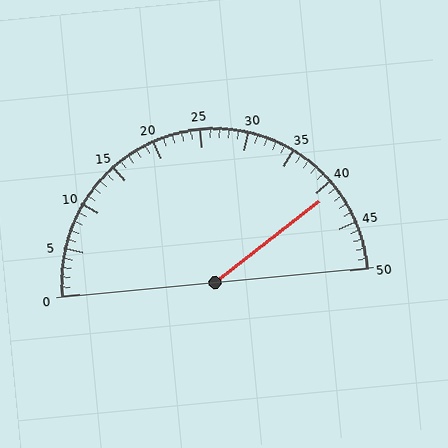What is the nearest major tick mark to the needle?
The nearest major tick mark is 40.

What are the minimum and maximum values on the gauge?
The gauge ranges from 0 to 50.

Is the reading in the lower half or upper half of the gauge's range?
The reading is in the upper half of the range (0 to 50).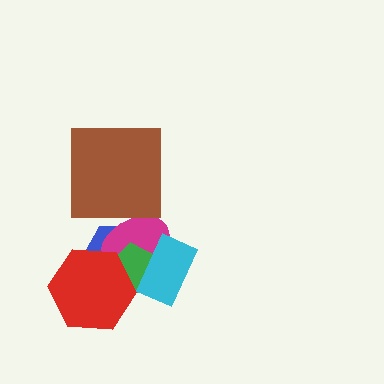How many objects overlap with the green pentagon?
4 objects overlap with the green pentagon.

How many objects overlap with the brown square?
1 object overlaps with the brown square.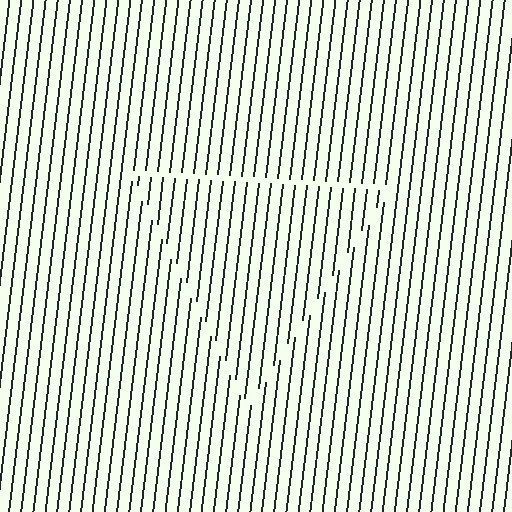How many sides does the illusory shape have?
3 sides — the line-ends trace a triangle.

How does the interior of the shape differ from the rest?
The interior of the shape contains the same grating, shifted by half a period — the contour is defined by the phase discontinuity where line-ends from the inner and outer gratings abut.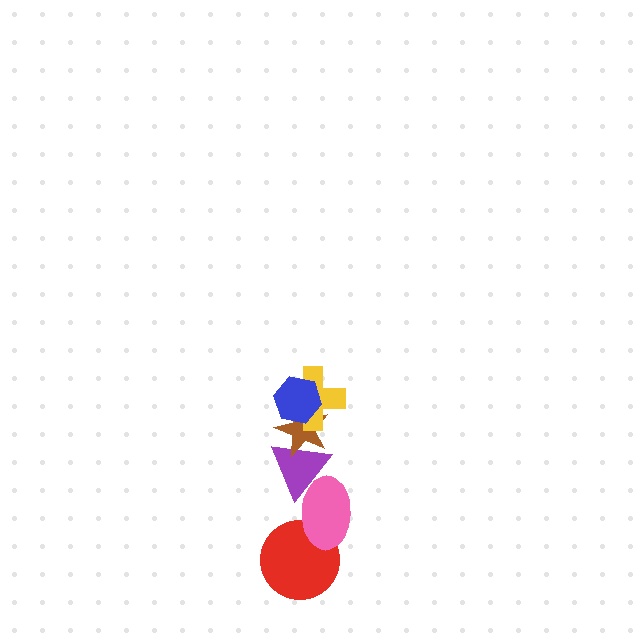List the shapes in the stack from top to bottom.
From top to bottom: the blue hexagon, the yellow cross, the brown star, the purple triangle, the pink ellipse, the red circle.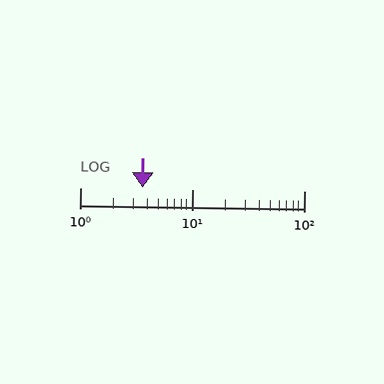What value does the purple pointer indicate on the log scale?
The pointer indicates approximately 3.6.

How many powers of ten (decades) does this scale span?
The scale spans 2 decades, from 1 to 100.